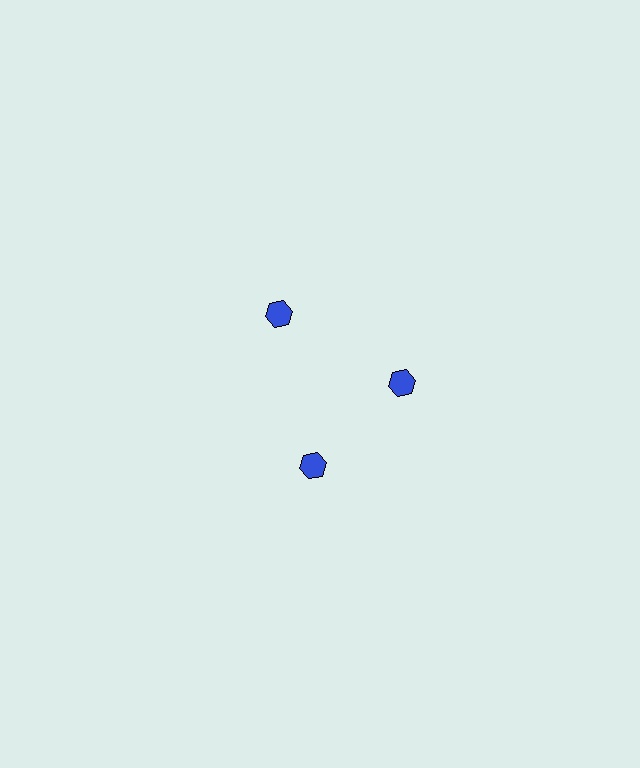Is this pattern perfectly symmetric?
No. The 3 blue hexagons are arranged in a ring, but one element near the 7 o'clock position is rotated out of alignment along the ring, breaking the 3-fold rotational symmetry.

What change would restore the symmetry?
The symmetry would be restored by rotating it back into even spacing with its neighbors so that all 3 hexagons sit at equal angles and equal distance from the center.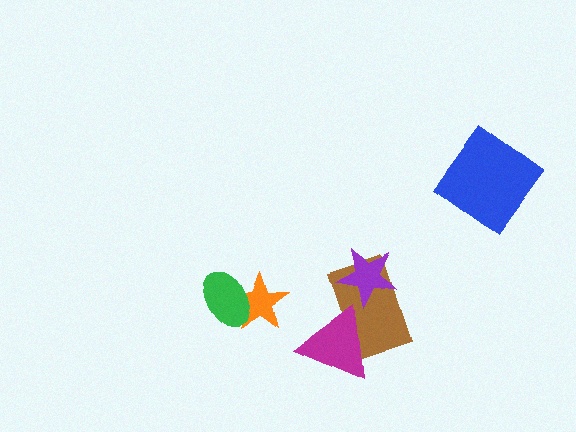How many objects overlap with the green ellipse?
1 object overlaps with the green ellipse.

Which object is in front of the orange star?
The green ellipse is in front of the orange star.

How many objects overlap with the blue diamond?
0 objects overlap with the blue diamond.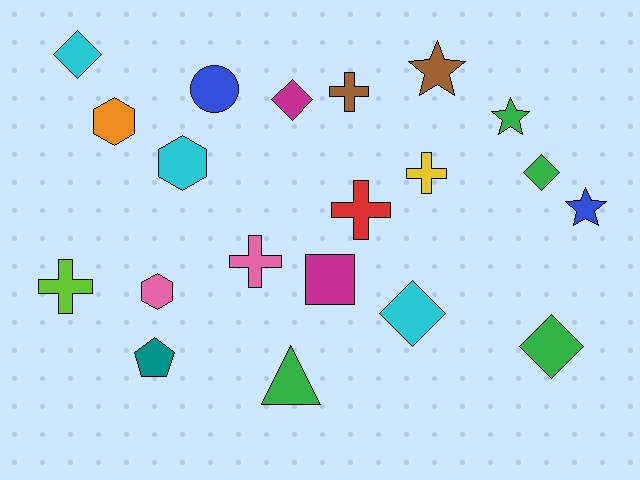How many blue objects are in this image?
There are 2 blue objects.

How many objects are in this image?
There are 20 objects.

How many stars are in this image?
There are 3 stars.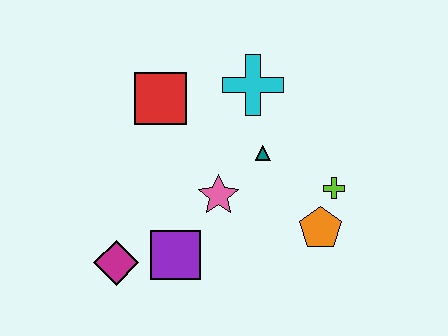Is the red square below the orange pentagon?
No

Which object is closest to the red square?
The cyan cross is closest to the red square.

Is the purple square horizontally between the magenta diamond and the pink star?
Yes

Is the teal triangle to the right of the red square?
Yes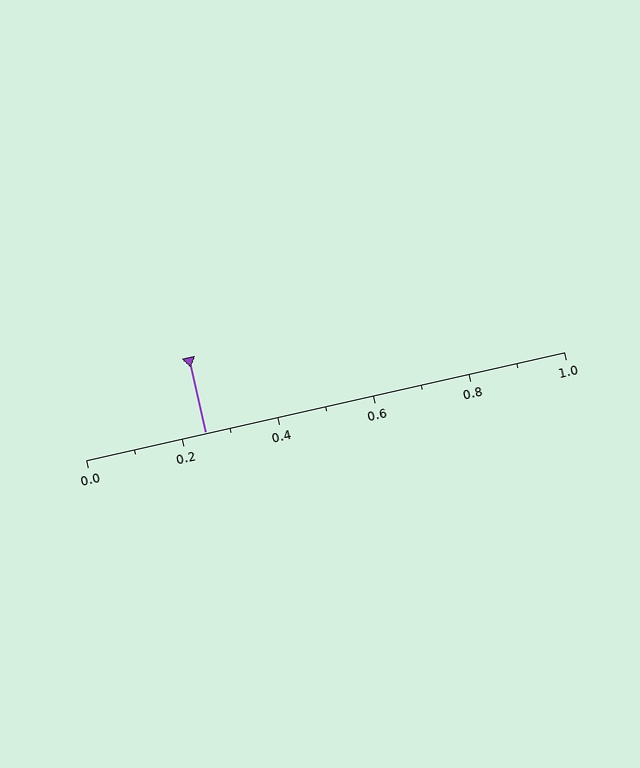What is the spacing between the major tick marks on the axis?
The major ticks are spaced 0.2 apart.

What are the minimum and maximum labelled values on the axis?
The axis runs from 0.0 to 1.0.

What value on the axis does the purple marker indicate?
The marker indicates approximately 0.25.